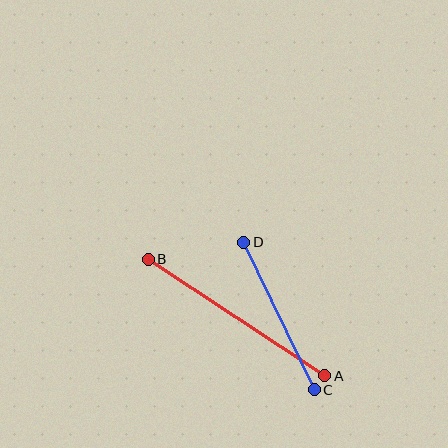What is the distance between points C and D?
The distance is approximately 164 pixels.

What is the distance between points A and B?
The distance is approximately 211 pixels.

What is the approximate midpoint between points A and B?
The midpoint is at approximately (237, 318) pixels.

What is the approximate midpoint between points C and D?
The midpoint is at approximately (279, 316) pixels.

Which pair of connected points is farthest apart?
Points A and B are farthest apart.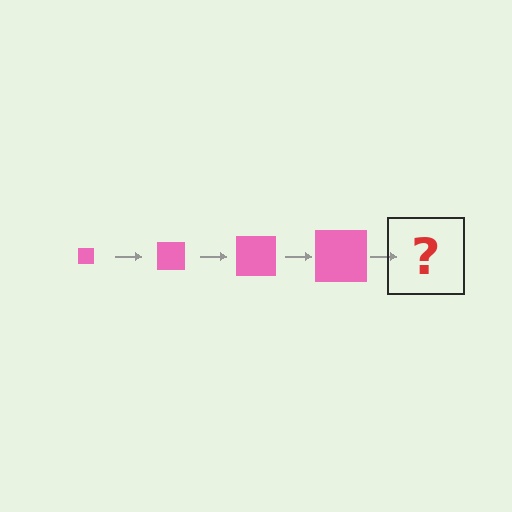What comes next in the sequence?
The next element should be a pink square, larger than the previous one.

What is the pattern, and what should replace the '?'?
The pattern is that the square gets progressively larger each step. The '?' should be a pink square, larger than the previous one.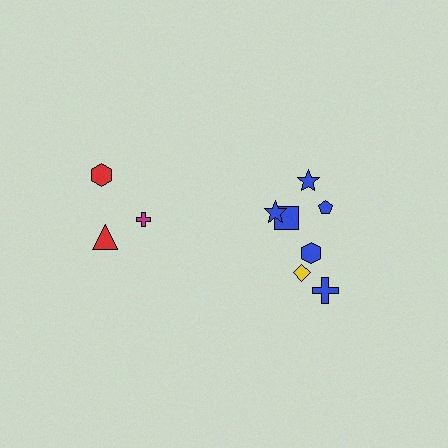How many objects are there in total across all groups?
There are 10 objects.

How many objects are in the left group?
There are 3 objects.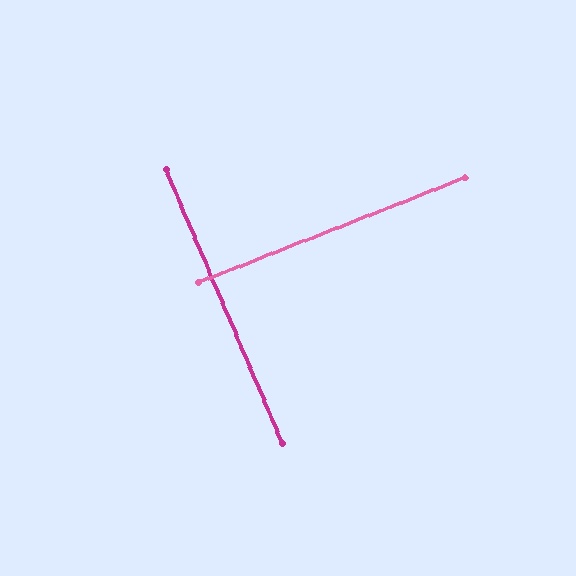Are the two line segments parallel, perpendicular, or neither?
Perpendicular — they meet at approximately 88°.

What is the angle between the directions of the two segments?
Approximately 88 degrees.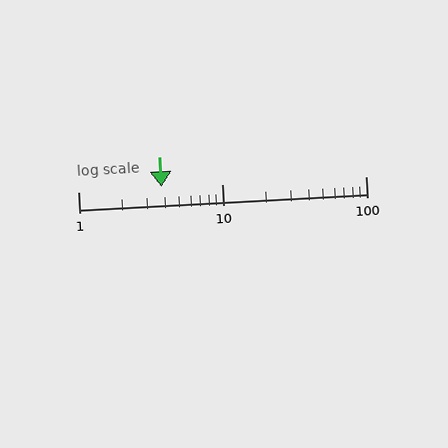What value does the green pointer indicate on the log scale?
The pointer indicates approximately 3.8.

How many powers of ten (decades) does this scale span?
The scale spans 2 decades, from 1 to 100.